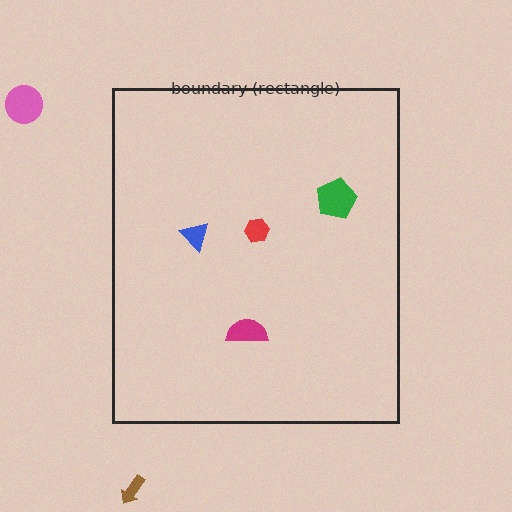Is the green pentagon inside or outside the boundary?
Inside.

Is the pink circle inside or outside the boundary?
Outside.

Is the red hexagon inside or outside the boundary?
Inside.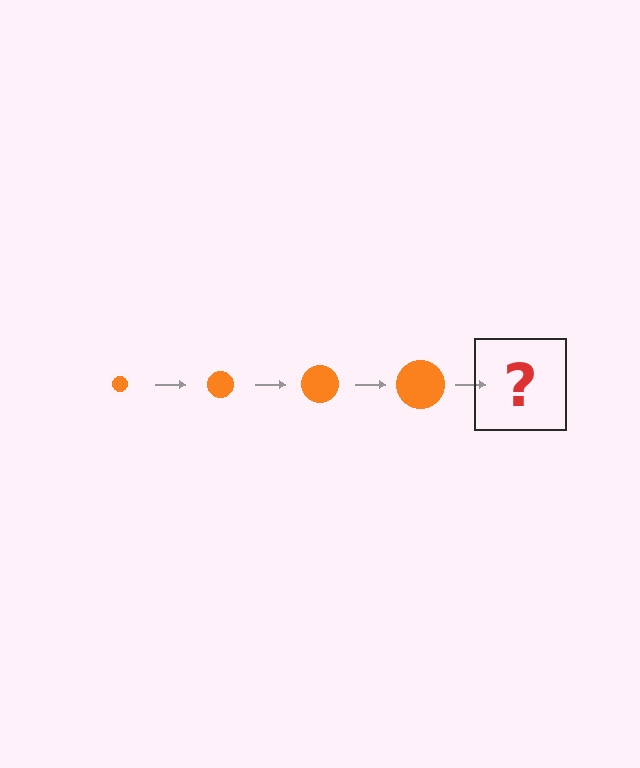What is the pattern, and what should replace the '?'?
The pattern is that the circle gets progressively larger each step. The '?' should be an orange circle, larger than the previous one.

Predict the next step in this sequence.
The next step is an orange circle, larger than the previous one.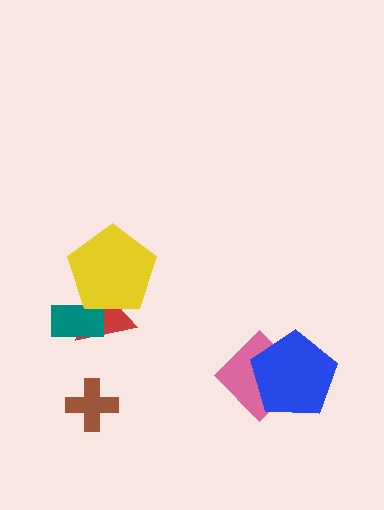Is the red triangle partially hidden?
Yes, it is partially covered by another shape.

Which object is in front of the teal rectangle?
The yellow pentagon is in front of the teal rectangle.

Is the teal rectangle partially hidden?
Yes, it is partially covered by another shape.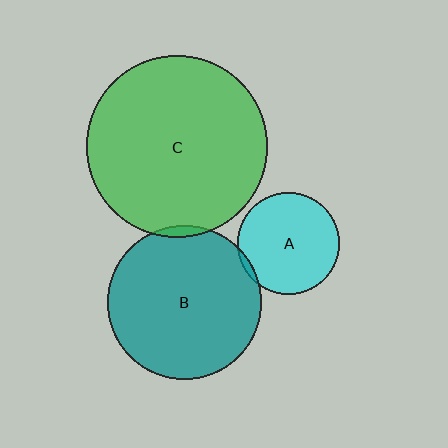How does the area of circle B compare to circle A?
Approximately 2.3 times.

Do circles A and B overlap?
Yes.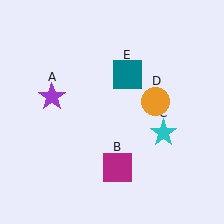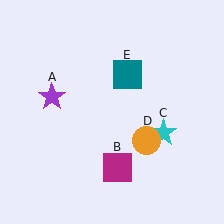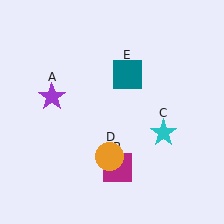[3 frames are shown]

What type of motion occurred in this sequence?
The orange circle (object D) rotated clockwise around the center of the scene.